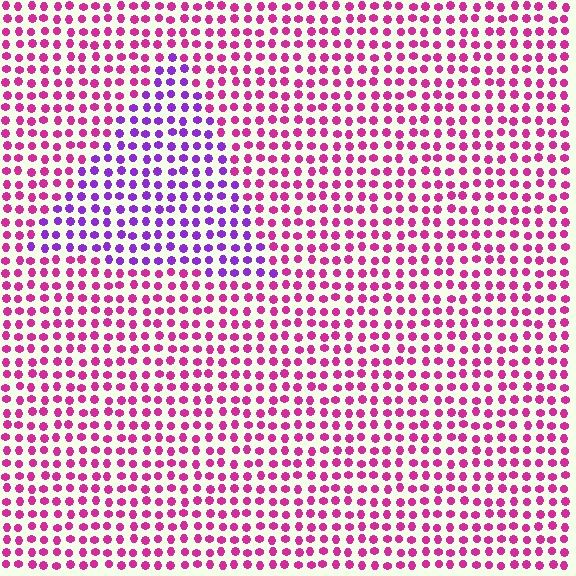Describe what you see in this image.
The image is filled with small magenta elements in a uniform arrangement. A triangle-shaped region is visible where the elements are tinted to a slightly different hue, forming a subtle color boundary.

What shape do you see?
I see a triangle.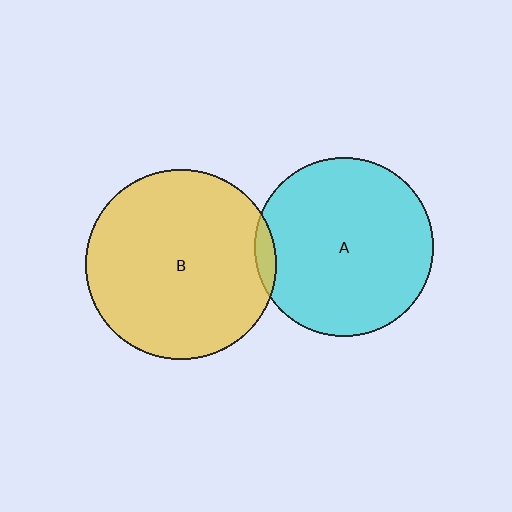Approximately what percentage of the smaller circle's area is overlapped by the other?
Approximately 5%.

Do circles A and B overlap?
Yes.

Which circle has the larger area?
Circle B (yellow).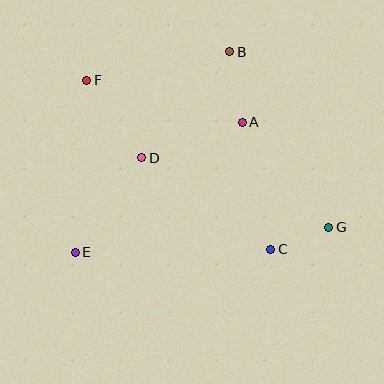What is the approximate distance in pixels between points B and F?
The distance between B and F is approximately 146 pixels.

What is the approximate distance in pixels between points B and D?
The distance between B and D is approximately 138 pixels.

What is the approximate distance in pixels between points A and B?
The distance between A and B is approximately 72 pixels.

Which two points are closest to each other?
Points C and G are closest to each other.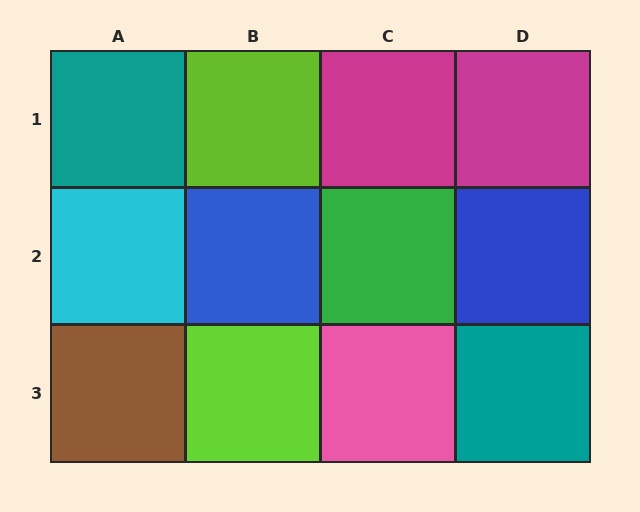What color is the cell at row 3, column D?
Teal.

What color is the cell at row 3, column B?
Lime.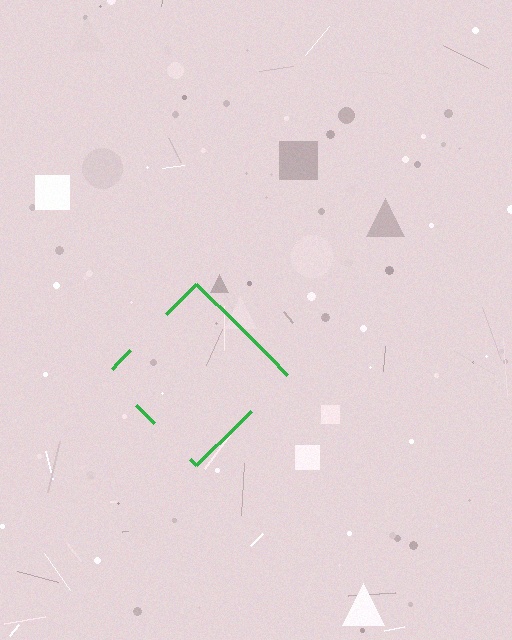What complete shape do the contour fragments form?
The contour fragments form a diamond.